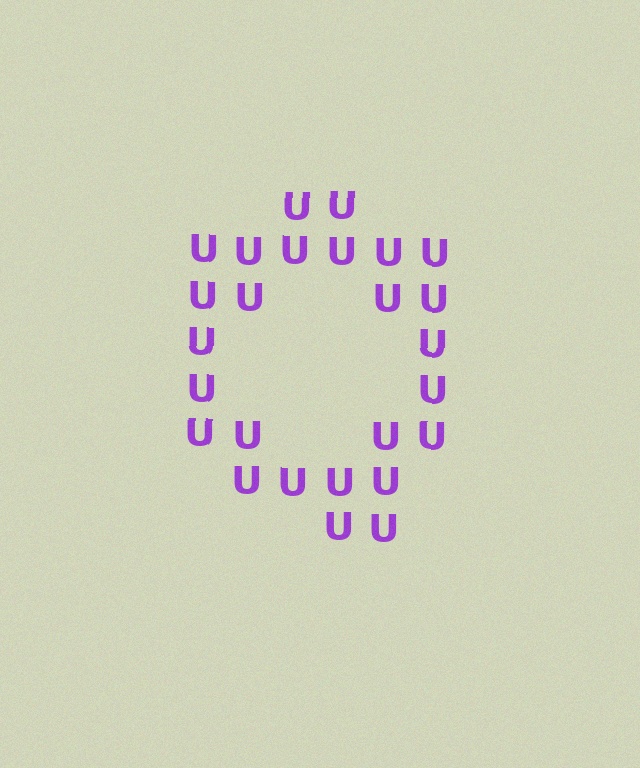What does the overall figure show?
The overall figure shows the letter Q.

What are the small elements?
The small elements are letter U's.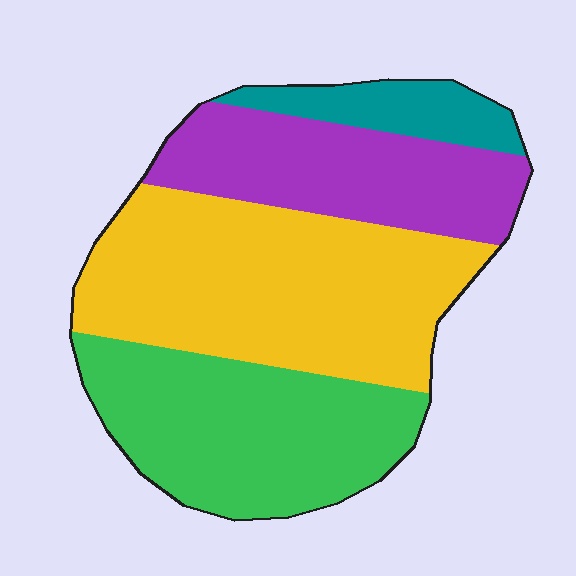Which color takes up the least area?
Teal, at roughly 10%.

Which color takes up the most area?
Yellow, at roughly 40%.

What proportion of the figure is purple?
Purple takes up about one quarter (1/4) of the figure.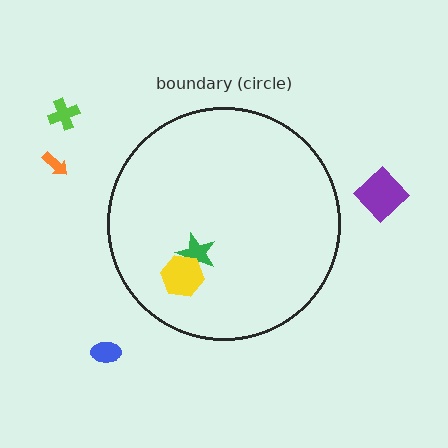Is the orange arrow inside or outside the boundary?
Outside.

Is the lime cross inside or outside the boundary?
Outside.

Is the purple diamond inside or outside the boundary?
Outside.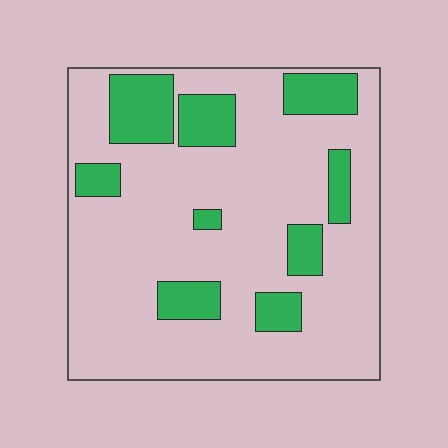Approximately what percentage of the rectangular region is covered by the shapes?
Approximately 20%.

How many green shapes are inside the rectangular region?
9.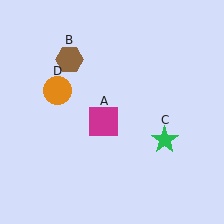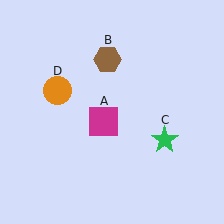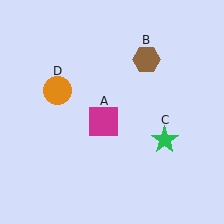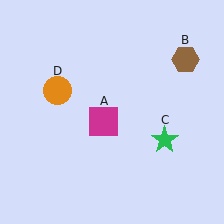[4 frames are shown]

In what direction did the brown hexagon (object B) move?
The brown hexagon (object B) moved right.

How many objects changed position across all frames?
1 object changed position: brown hexagon (object B).